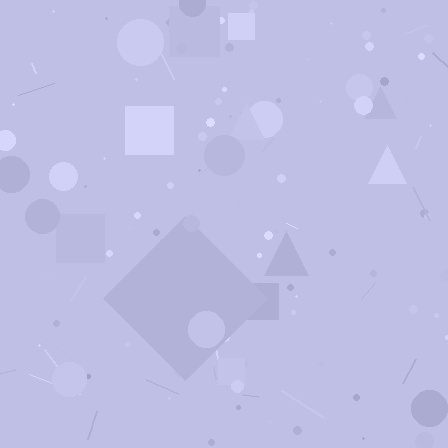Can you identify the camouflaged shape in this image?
The camouflaged shape is a diamond.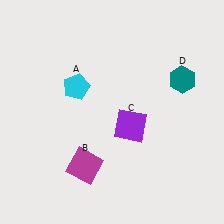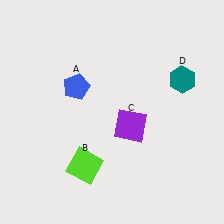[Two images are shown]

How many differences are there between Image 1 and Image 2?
There are 2 differences between the two images.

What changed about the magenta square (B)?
In Image 1, B is magenta. In Image 2, it changed to lime.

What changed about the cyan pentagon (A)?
In Image 1, A is cyan. In Image 2, it changed to blue.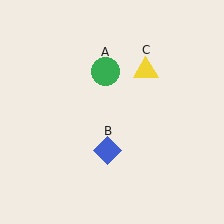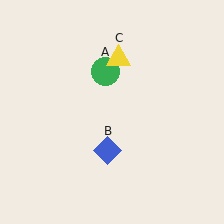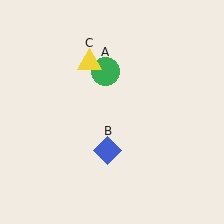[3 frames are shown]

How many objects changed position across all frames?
1 object changed position: yellow triangle (object C).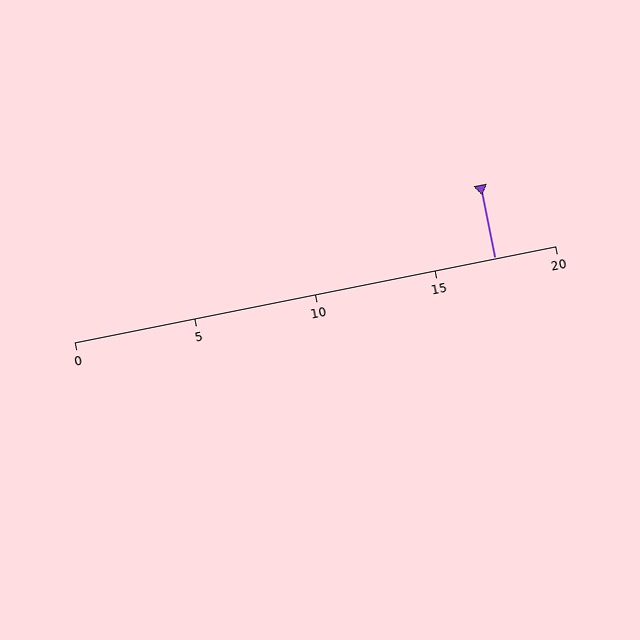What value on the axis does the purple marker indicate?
The marker indicates approximately 17.5.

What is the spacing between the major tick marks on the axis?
The major ticks are spaced 5 apart.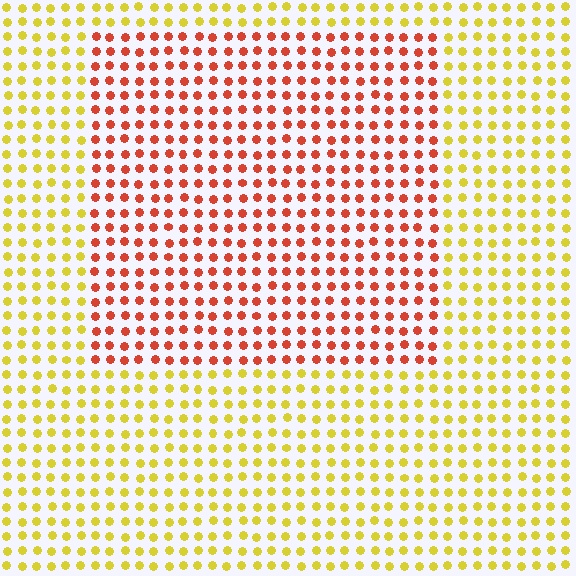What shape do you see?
I see a rectangle.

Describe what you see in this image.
The image is filled with small yellow elements in a uniform arrangement. A rectangle-shaped region is visible where the elements are tinted to a slightly different hue, forming a subtle color boundary.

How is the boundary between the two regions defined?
The boundary is defined purely by a slight shift in hue (about 51 degrees). Spacing, size, and orientation are identical on both sides.